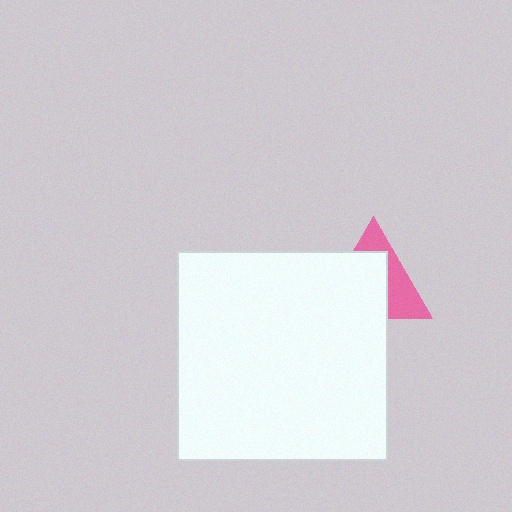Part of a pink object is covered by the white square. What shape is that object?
It is a triangle.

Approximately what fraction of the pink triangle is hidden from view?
Roughly 59% of the pink triangle is hidden behind the white square.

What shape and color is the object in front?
The object in front is a white square.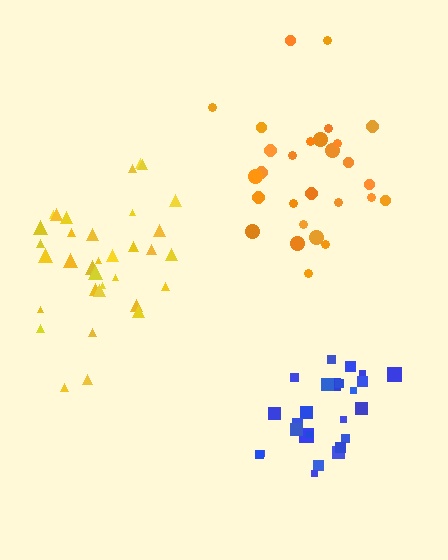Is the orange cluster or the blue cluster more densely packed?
Blue.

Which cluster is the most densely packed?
Blue.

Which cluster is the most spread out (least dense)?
Orange.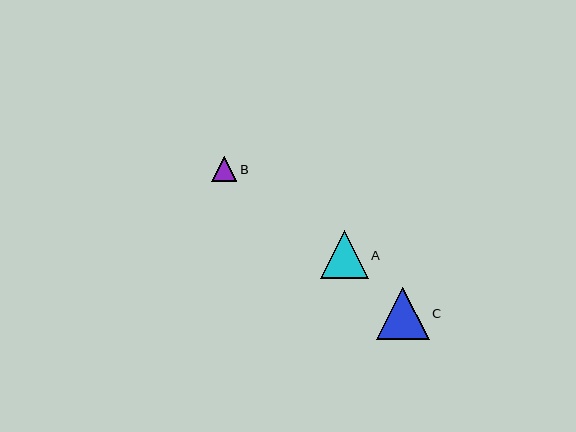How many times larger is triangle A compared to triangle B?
Triangle A is approximately 1.9 times the size of triangle B.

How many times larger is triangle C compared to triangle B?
Triangle C is approximately 2.1 times the size of triangle B.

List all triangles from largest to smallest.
From largest to smallest: C, A, B.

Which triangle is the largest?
Triangle C is the largest with a size of approximately 53 pixels.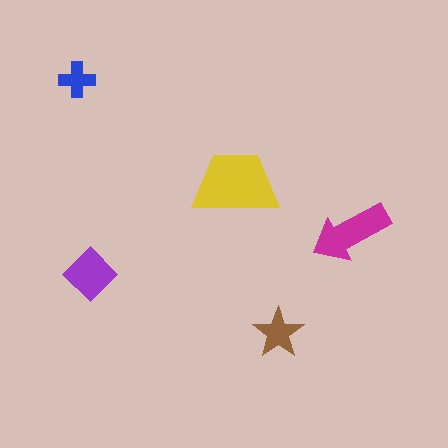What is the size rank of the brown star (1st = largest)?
4th.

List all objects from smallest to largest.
The blue cross, the brown star, the purple diamond, the magenta arrow, the yellow trapezoid.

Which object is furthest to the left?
The blue cross is leftmost.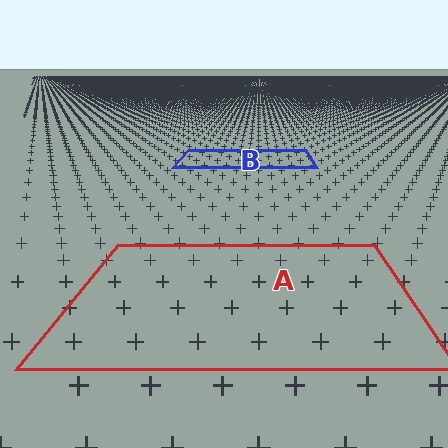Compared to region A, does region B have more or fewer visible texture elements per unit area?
Region B has more texture elements per unit area — they are packed more densely because it is farther away.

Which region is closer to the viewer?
Region A is closer. The texture elements there are larger and more spread out.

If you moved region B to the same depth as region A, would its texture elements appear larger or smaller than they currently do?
They would appear larger. At a closer depth, the same texture elements are projected at a bigger on-screen size.